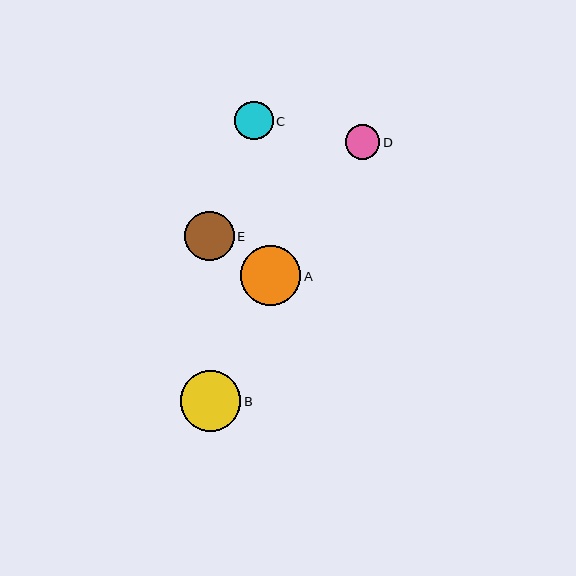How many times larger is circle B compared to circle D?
Circle B is approximately 1.7 times the size of circle D.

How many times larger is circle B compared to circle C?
Circle B is approximately 1.6 times the size of circle C.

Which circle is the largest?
Circle B is the largest with a size of approximately 60 pixels.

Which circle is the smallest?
Circle D is the smallest with a size of approximately 35 pixels.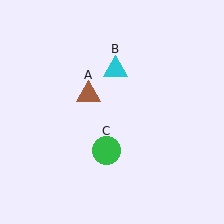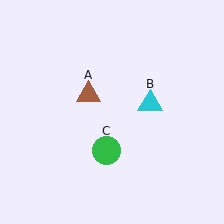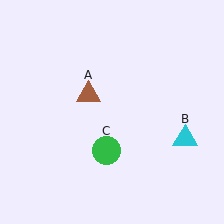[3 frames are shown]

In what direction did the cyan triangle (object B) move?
The cyan triangle (object B) moved down and to the right.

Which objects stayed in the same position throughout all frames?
Brown triangle (object A) and green circle (object C) remained stationary.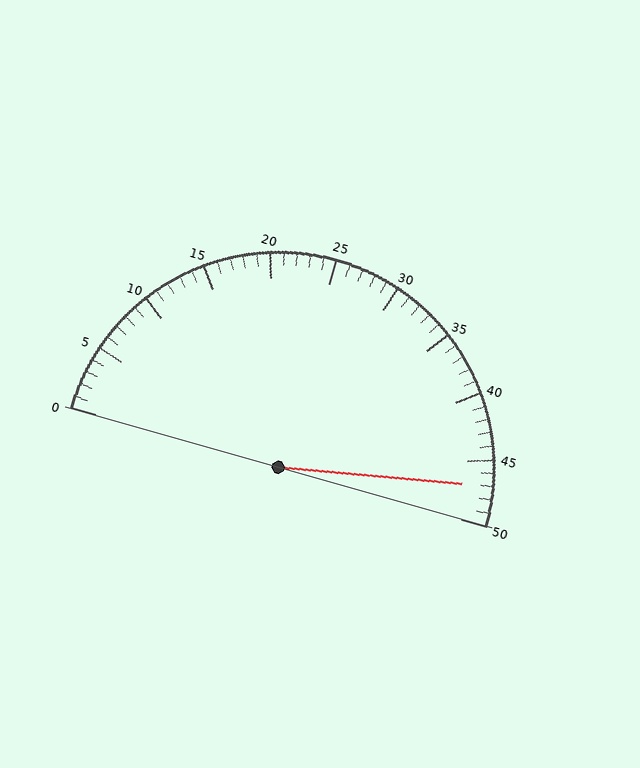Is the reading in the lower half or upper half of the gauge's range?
The reading is in the upper half of the range (0 to 50).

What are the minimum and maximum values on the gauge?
The gauge ranges from 0 to 50.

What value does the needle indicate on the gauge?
The needle indicates approximately 47.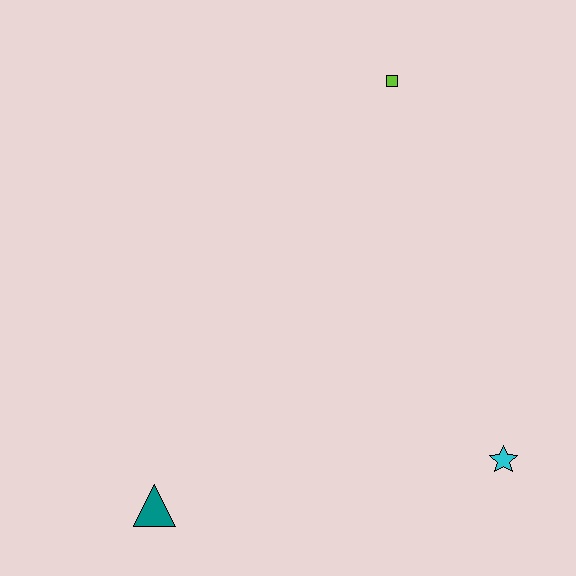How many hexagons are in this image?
There are no hexagons.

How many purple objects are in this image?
There are no purple objects.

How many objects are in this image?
There are 3 objects.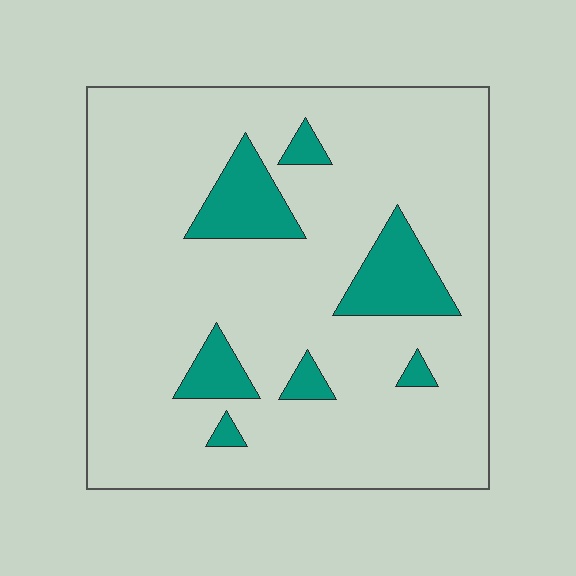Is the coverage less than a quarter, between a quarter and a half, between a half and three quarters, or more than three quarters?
Less than a quarter.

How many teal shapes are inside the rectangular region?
7.